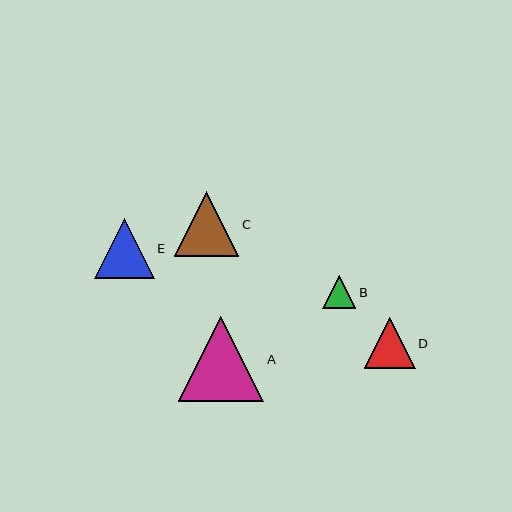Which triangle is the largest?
Triangle A is the largest with a size of approximately 86 pixels.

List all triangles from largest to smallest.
From largest to smallest: A, C, E, D, B.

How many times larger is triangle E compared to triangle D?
Triangle E is approximately 1.2 times the size of triangle D.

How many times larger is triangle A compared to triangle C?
Triangle A is approximately 1.3 times the size of triangle C.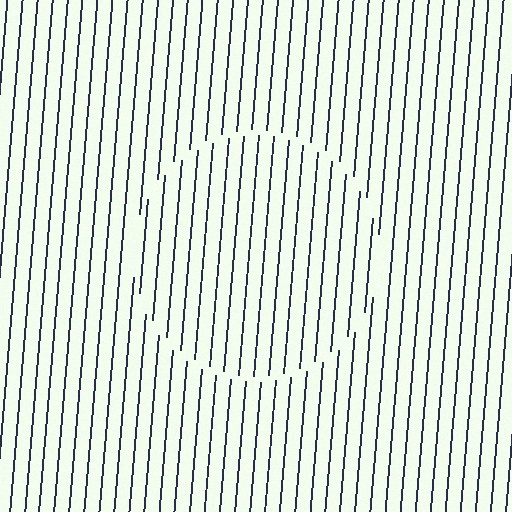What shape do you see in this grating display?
An illusory circle. The interior of the shape contains the same grating, shifted by half a period — the contour is defined by the phase discontinuity where line-ends from the inner and outer gratings abut.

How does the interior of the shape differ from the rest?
The interior of the shape contains the same grating, shifted by half a period — the contour is defined by the phase discontinuity where line-ends from the inner and outer gratings abut.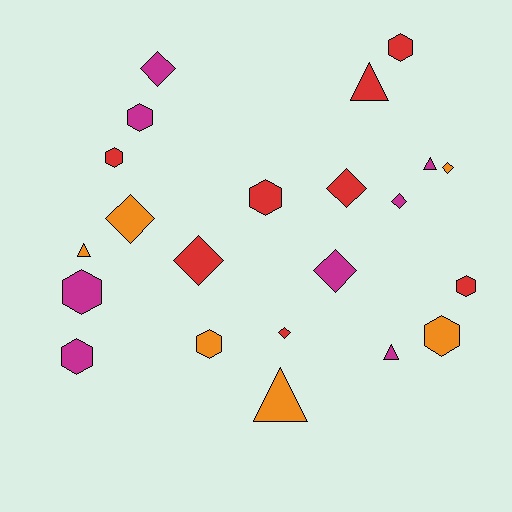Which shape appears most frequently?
Hexagon, with 9 objects.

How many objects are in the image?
There are 22 objects.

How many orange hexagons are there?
There are 2 orange hexagons.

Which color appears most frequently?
Magenta, with 8 objects.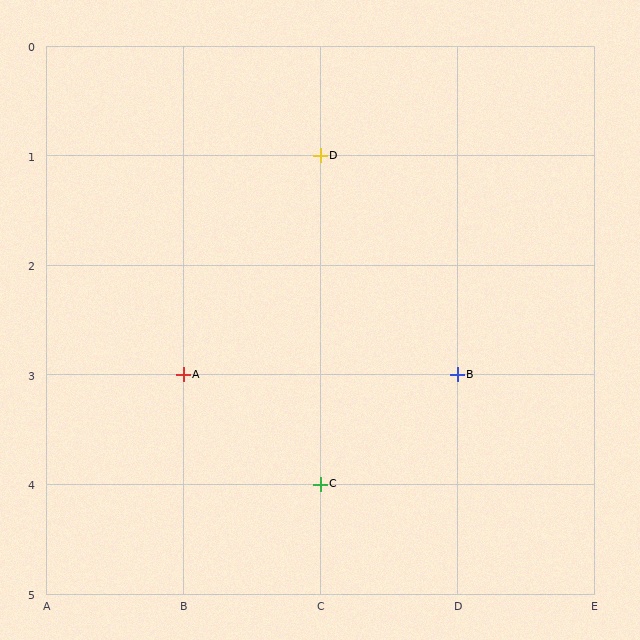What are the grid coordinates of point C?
Point C is at grid coordinates (C, 4).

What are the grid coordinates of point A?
Point A is at grid coordinates (B, 3).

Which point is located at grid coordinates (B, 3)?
Point A is at (B, 3).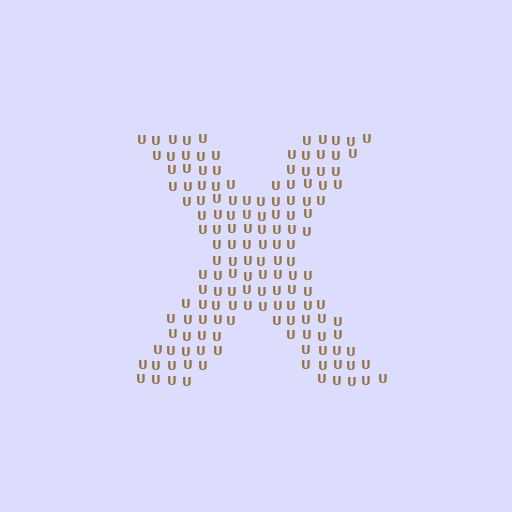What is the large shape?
The large shape is the letter X.